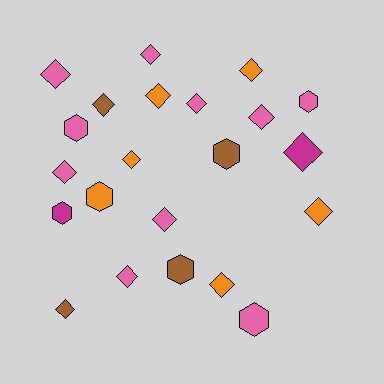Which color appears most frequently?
Pink, with 10 objects.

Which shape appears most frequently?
Diamond, with 15 objects.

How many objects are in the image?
There are 22 objects.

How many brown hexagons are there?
There are 2 brown hexagons.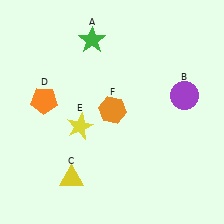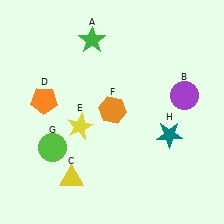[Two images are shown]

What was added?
A lime circle (G), a teal star (H) were added in Image 2.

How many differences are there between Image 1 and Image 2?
There are 2 differences between the two images.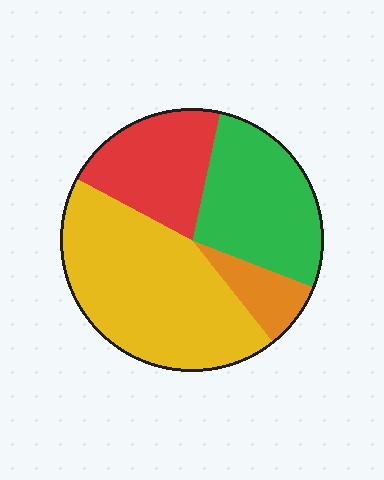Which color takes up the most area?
Yellow, at roughly 45%.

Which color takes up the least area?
Orange, at roughly 10%.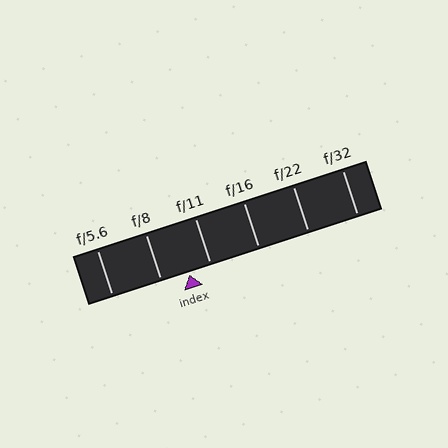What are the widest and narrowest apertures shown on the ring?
The widest aperture shown is f/5.6 and the narrowest is f/32.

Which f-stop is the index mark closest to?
The index mark is closest to f/11.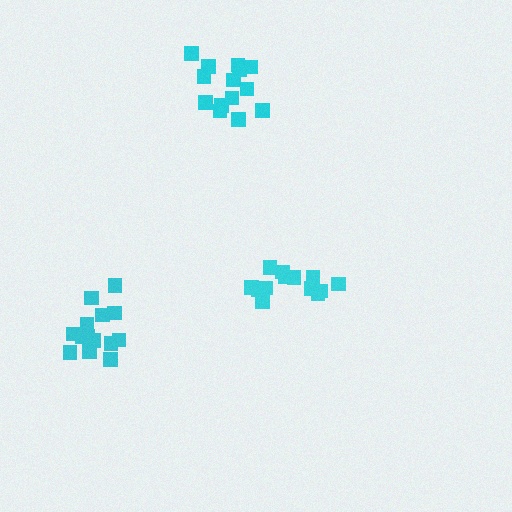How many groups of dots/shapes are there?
There are 3 groups.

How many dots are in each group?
Group 1: 13 dots, Group 2: 14 dots, Group 3: 14 dots (41 total).